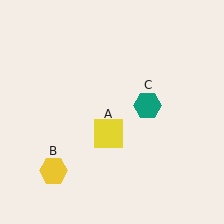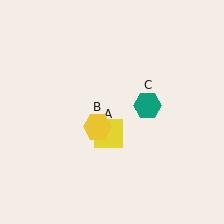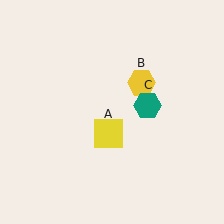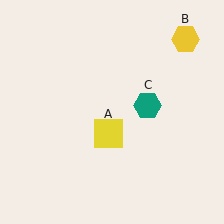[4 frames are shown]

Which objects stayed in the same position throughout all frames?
Yellow square (object A) and teal hexagon (object C) remained stationary.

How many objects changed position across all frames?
1 object changed position: yellow hexagon (object B).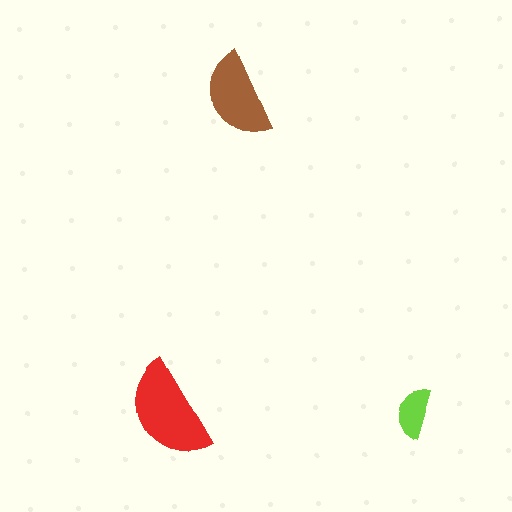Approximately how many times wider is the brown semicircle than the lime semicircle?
About 1.5 times wider.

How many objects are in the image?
There are 3 objects in the image.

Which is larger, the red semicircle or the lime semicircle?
The red one.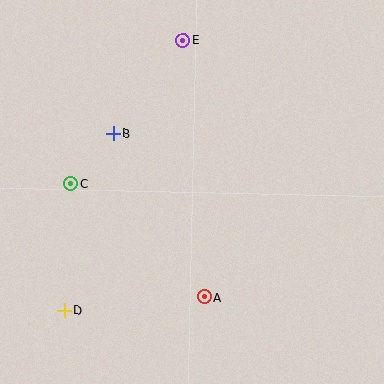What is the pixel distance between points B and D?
The distance between B and D is 184 pixels.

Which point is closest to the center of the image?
Point B at (113, 134) is closest to the center.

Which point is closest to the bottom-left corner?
Point D is closest to the bottom-left corner.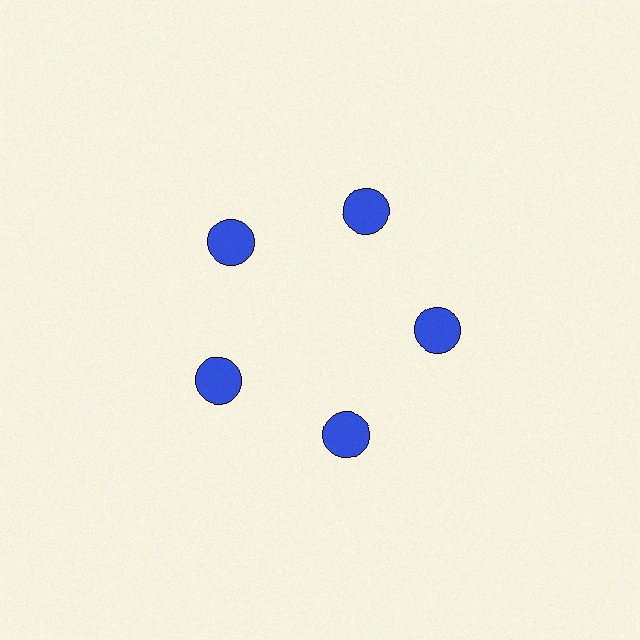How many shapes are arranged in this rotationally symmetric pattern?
There are 5 shapes, arranged in 5 groups of 1.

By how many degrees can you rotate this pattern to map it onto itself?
The pattern maps onto itself every 72 degrees of rotation.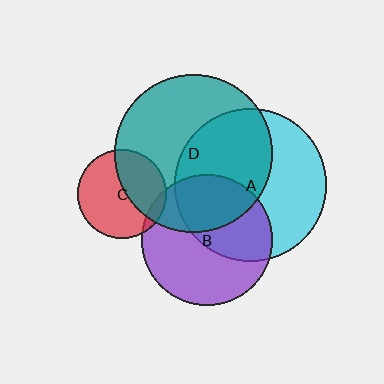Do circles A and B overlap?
Yes.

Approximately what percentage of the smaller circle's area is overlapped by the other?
Approximately 45%.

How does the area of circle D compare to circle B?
Approximately 1.5 times.